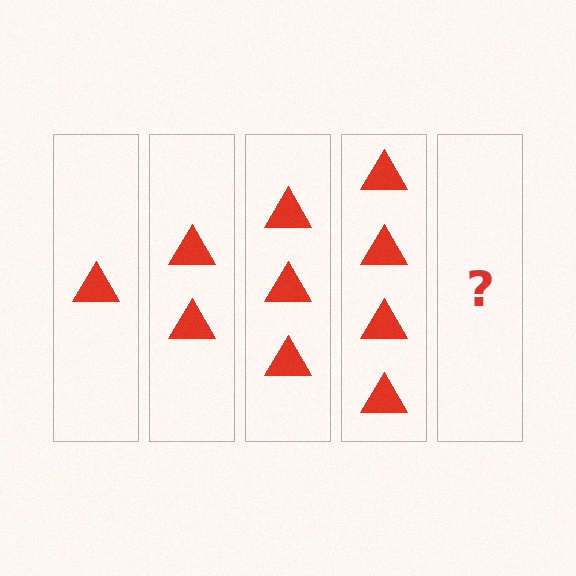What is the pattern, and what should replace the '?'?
The pattern is that each step adds one more triangle. The '?' should be 5 triangles.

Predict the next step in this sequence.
The next step is 5 triangles.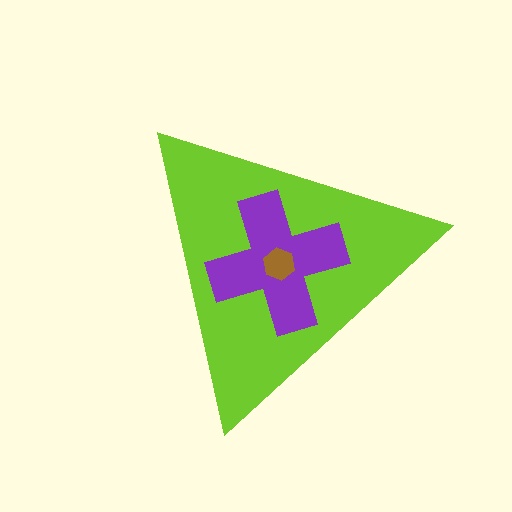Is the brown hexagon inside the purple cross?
Yes.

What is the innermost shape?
The brown hexagon.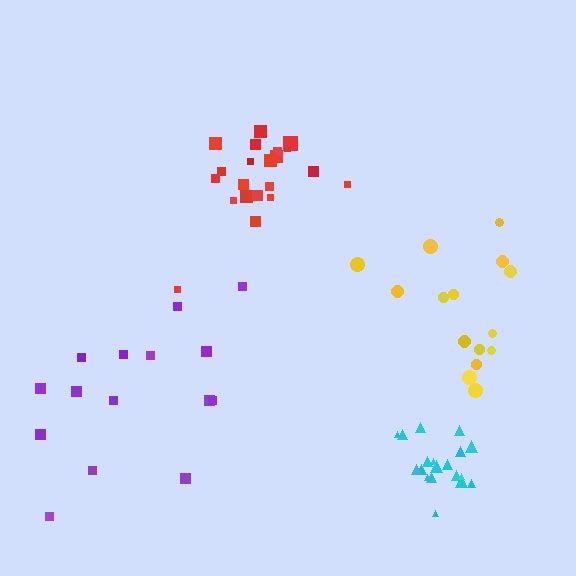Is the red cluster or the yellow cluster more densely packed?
Red.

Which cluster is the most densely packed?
Cyan.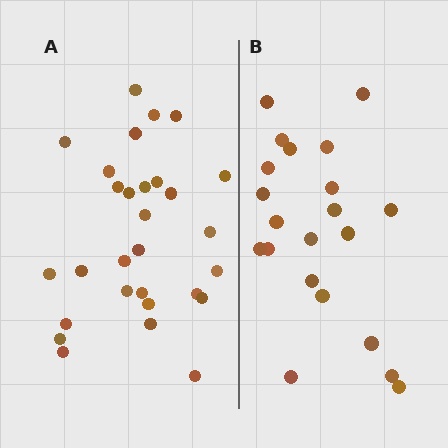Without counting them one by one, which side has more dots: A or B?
Region A (the left region) has more dots.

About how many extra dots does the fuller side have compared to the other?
Region A has roughly 8 or so more dots than region B.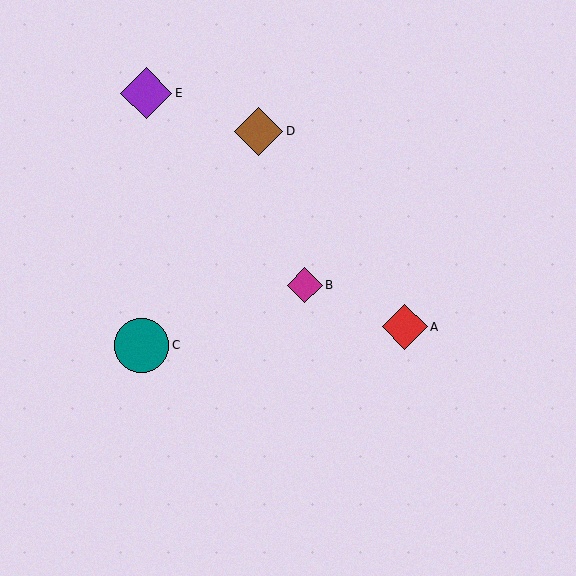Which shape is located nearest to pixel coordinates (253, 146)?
The brown diamond (labeled D) at (258, 131) is nearest to that location.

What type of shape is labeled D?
Shape D is a brown diamond.